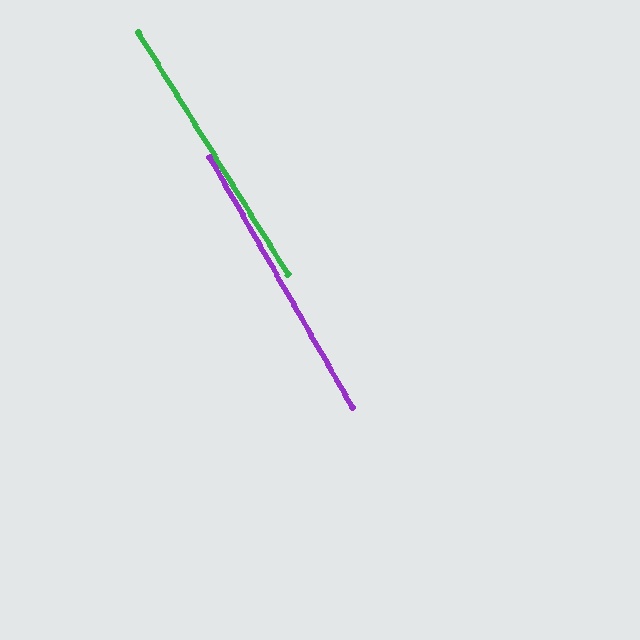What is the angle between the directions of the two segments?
Approximately 2 degrees.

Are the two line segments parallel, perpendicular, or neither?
Parallel — their directions differ by only 1.8°.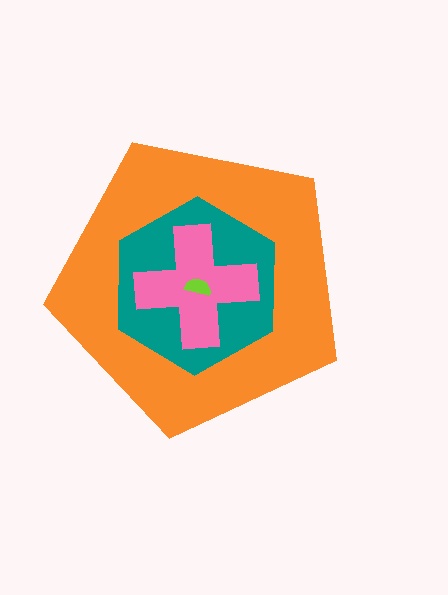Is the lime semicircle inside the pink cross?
Yes.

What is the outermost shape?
The orange pentagon.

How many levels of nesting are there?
4.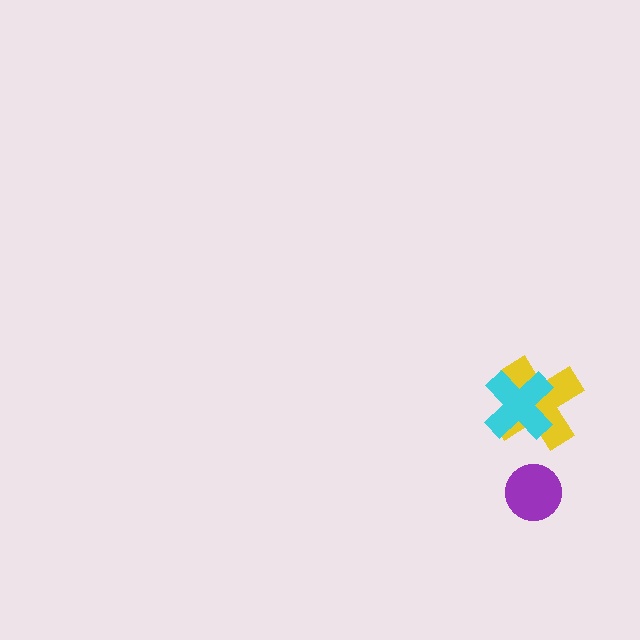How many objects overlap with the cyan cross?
1 object overlaps with the cyan cross.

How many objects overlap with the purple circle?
0 objects overlap with the purple circle.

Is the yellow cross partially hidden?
Yes, it is partially covered by another shape.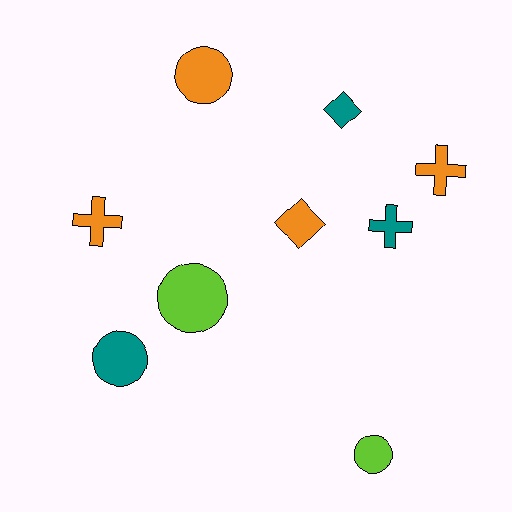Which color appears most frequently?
Orange, with 4 objects.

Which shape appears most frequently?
Circle, with 4 objects.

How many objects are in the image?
There are 9 objects.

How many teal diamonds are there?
There is 1 teal diamond.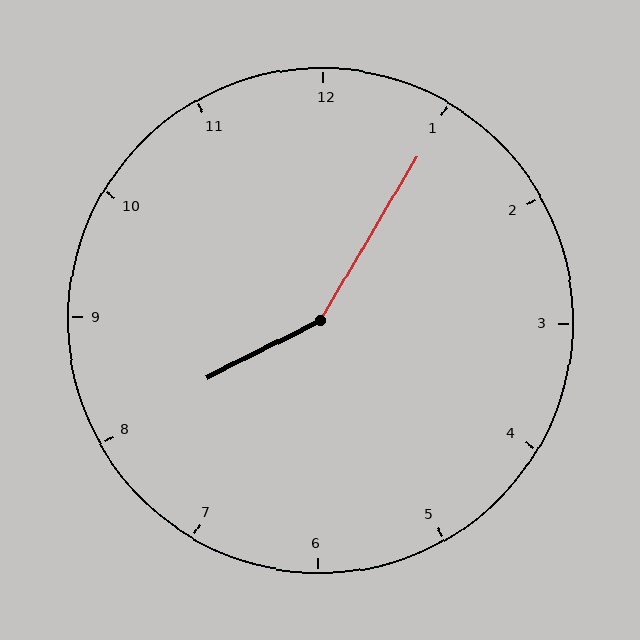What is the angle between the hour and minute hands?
Approximately 148 degrees.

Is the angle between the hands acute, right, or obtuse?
It is obtuse.